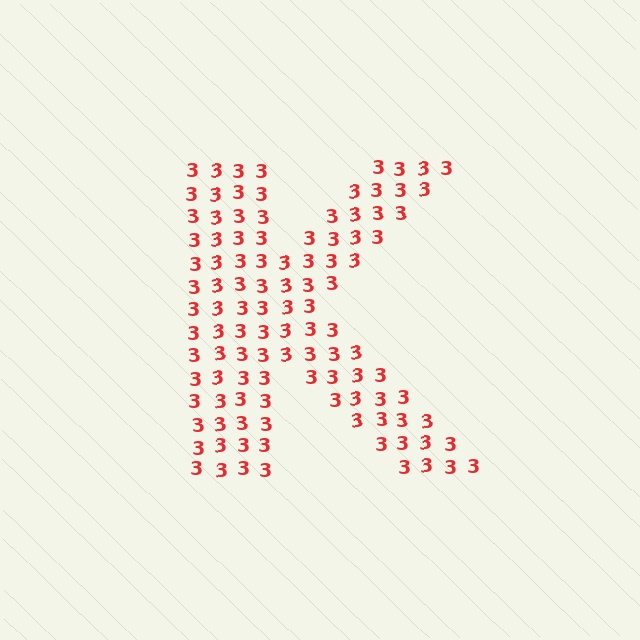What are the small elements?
The small elements are digit 3's.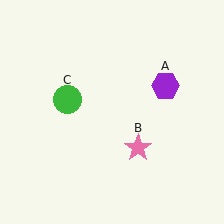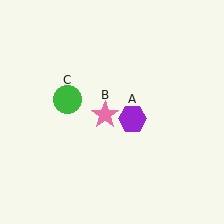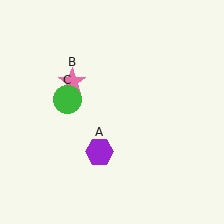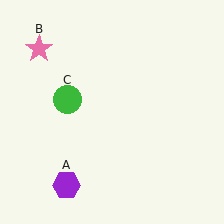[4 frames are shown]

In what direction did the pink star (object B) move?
The pink star (object B) moved up and to the left.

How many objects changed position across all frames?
2 objects changed position: purple hexagon (object A), pink star (object B).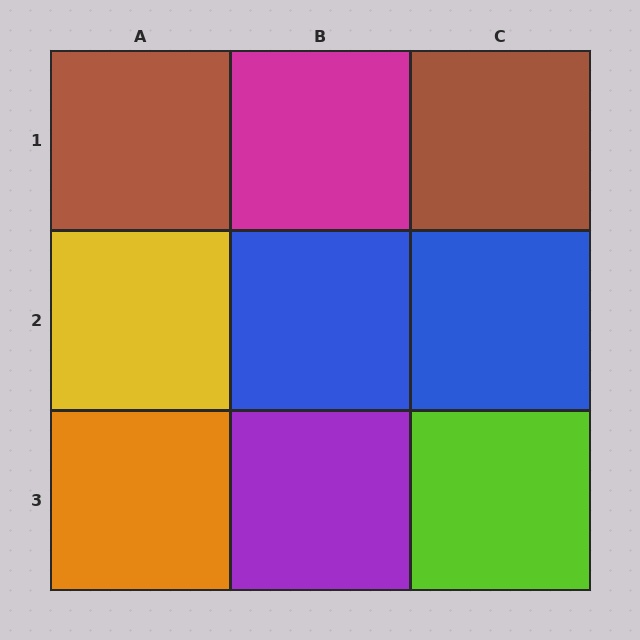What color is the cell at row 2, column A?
Yellow.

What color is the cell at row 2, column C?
Blue.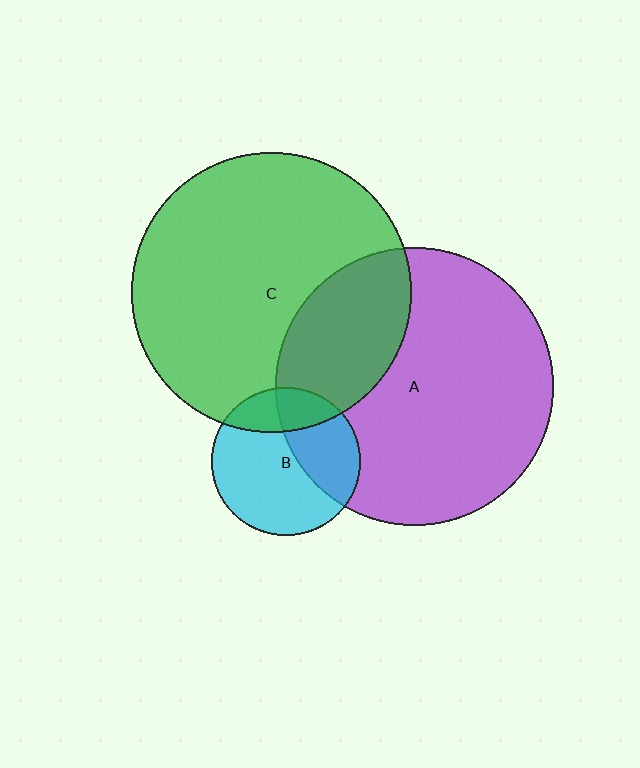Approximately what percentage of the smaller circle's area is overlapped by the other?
Approximately 30%.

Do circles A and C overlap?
Yes.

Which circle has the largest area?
Circle C (green).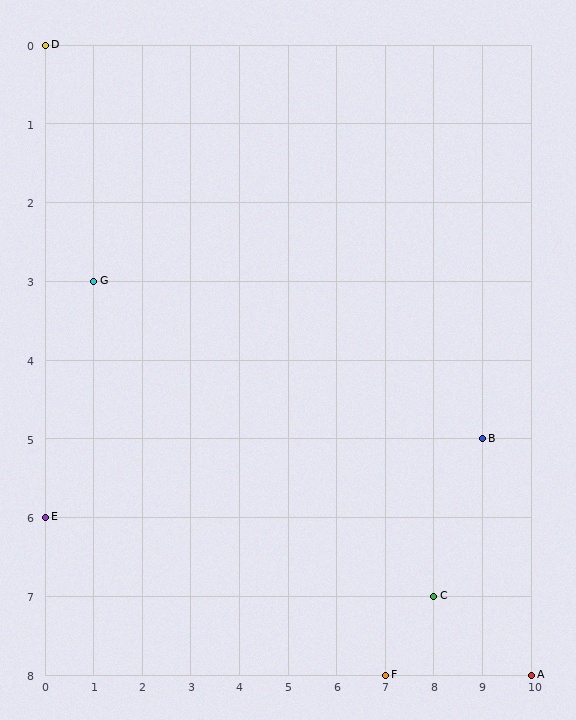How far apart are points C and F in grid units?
Points C and F are 1 column and 1 row apart (about 1.4 grid units diagonally).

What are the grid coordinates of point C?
Point C is at grid coordinates (8, 7).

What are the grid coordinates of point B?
Point B is at grid coordinates (9, 5).